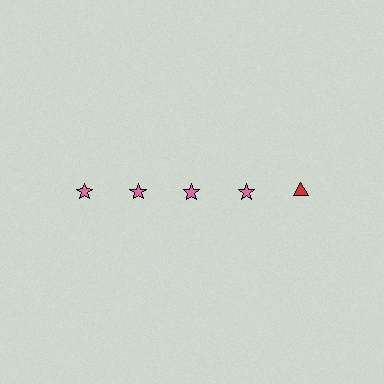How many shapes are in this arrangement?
There are 5 shapes arranged in a grid pattern.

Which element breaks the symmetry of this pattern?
The red triangle in the top row, rightmost column breaks the symmetry. All other shapes are pink stars.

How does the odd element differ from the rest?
It differs in both color (red instead of pink) and shape (triangle instead of star).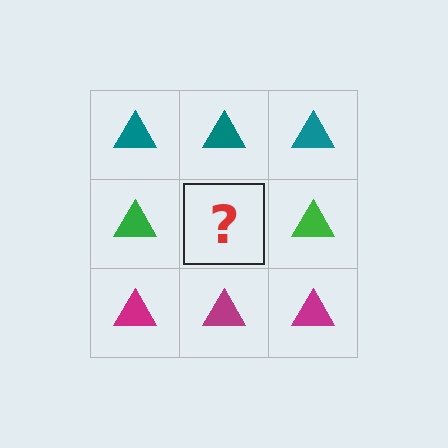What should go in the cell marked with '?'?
The missing cell should contain a green triangle.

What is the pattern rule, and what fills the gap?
The rule is that each row has a consistent color. The gap should be filled with a green triangle.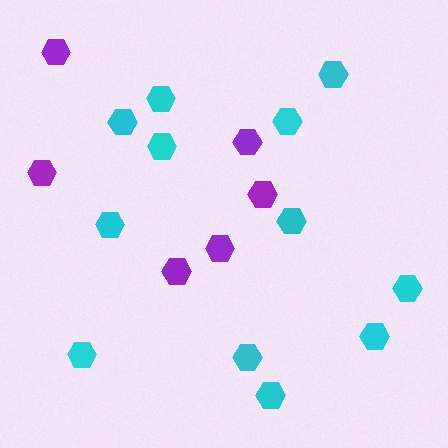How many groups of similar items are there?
There are 2 groups: one group of purple hexagons (6) and one group of cyan hexagons (12).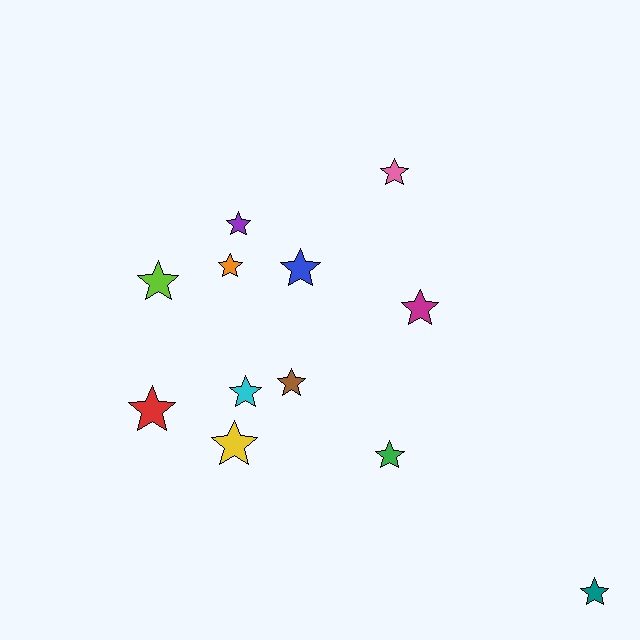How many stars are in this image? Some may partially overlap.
There are 12 stars.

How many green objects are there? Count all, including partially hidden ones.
There is 1 green object.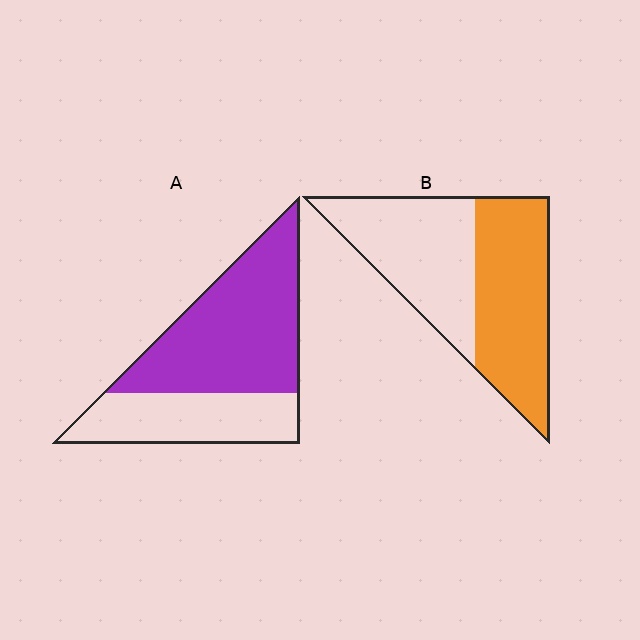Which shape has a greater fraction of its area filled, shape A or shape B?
Shape A.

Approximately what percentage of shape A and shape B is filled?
A is approximately 65% and B is approximately 50%.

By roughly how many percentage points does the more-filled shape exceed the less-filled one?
By roughly 10 percentage points (A over B).